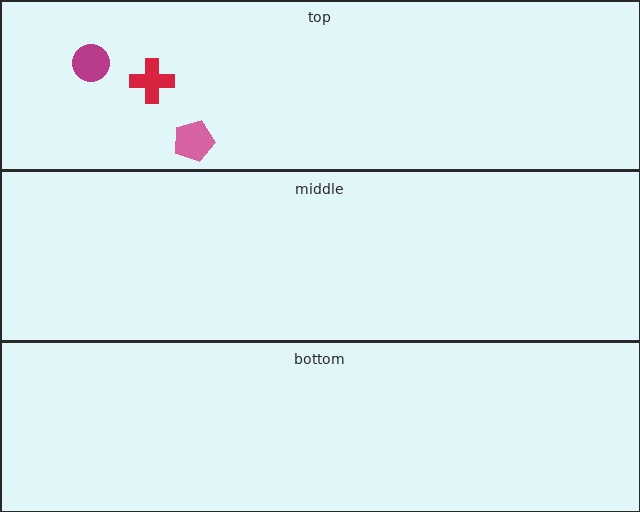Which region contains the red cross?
The top region.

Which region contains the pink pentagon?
The top region.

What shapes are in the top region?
The magenta circle, the pink pentagon, the red cross.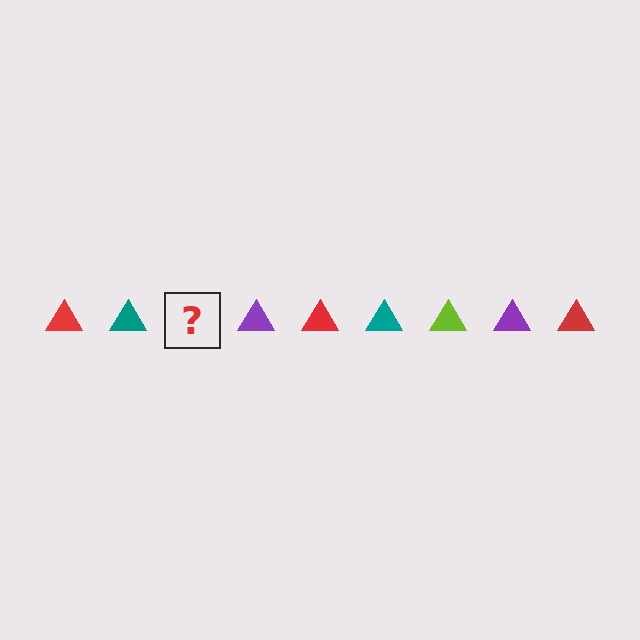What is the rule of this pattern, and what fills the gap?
The rule is that the pattern cycles through red, teal, lime, purple triangles. The gap should be filled with a lime triangle.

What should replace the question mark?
The question mark should be replaced with a lime triangle.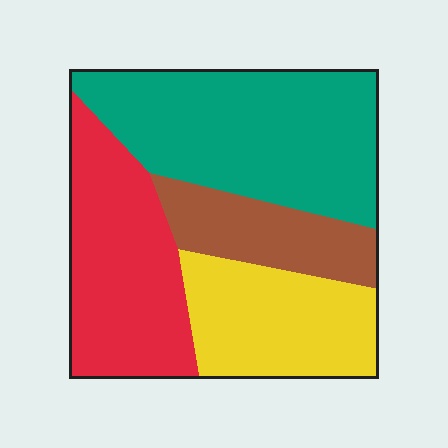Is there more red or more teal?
Teal.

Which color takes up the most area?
Teal, at roughly 35%.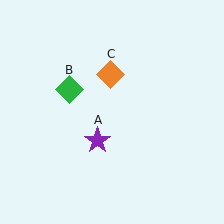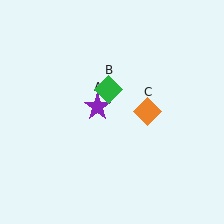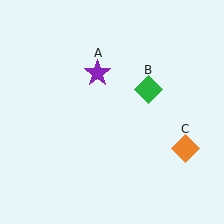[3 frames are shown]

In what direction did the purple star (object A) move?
The purple star (object A) moved up.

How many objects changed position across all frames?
3 objects changed position: purple star (object A), green diamond (object B), orange diamond (object C).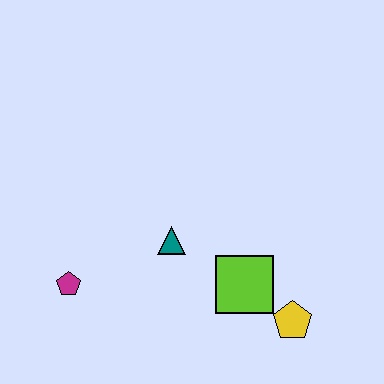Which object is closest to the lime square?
The yellow pentagon is closest to the lime square.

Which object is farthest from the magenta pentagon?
The yellow pentagon is farthest from the magenta pentagon.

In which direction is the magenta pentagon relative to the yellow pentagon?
The magenta pentagon is to the left of the yellow pentagon.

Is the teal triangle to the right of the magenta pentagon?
Yes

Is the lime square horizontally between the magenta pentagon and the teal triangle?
No